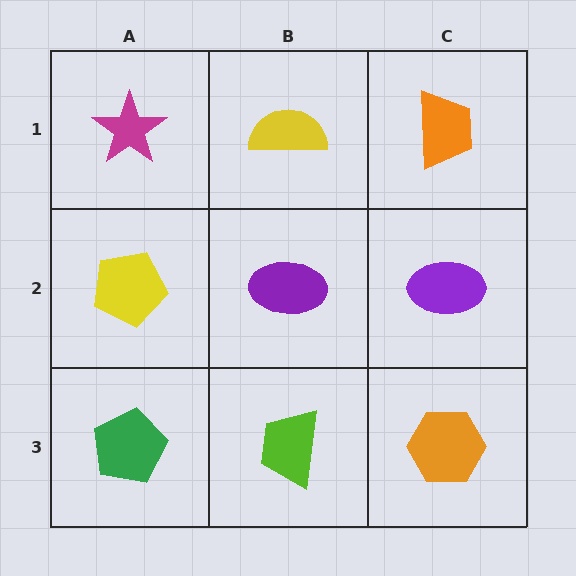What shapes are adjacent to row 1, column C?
A purple ellipse (row 2, column C), a yellow semicircle (row 1, column B).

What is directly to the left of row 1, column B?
A magenta star.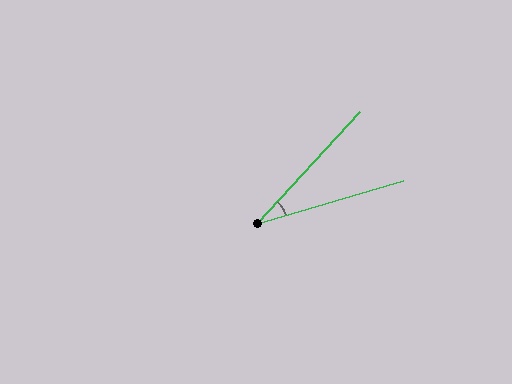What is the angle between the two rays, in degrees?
Approximately 31 degrees.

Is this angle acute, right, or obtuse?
It is acute.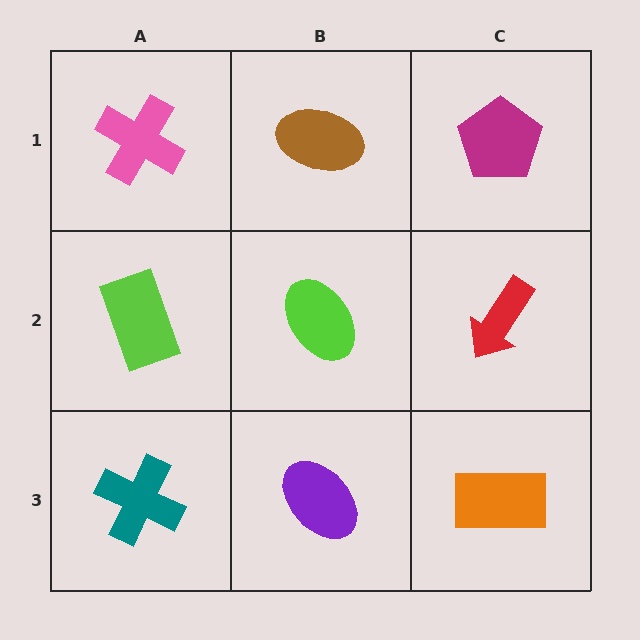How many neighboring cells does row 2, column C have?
3.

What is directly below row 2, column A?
A teal cross.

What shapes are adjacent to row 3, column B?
A lime ellipse (row 2, column B), a teal cross (row 3, column A), an orange rectangle (row 3, column C).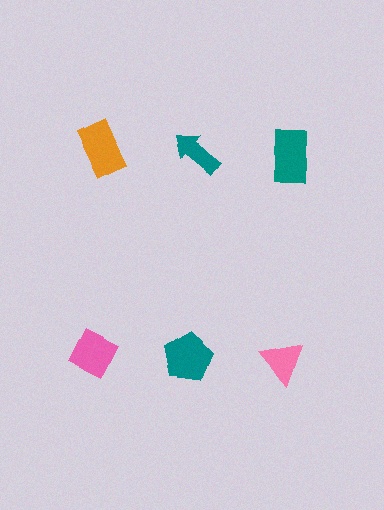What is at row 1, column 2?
A teal arrow.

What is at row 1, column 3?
A teal rectangle.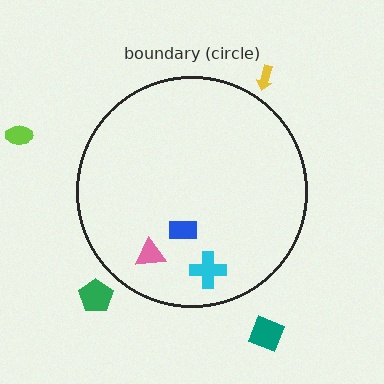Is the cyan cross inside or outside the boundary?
Inside.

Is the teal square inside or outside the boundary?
Outside.